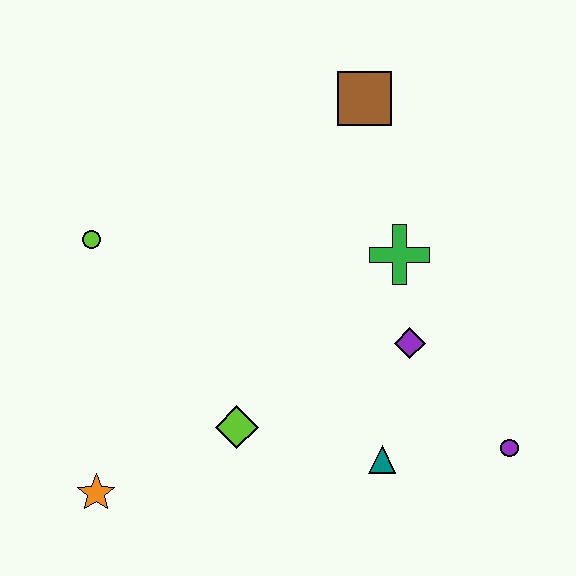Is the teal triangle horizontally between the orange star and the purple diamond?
Yes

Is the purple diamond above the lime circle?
No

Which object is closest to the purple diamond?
The green cross is closest to the purple diamond.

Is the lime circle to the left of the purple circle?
Yes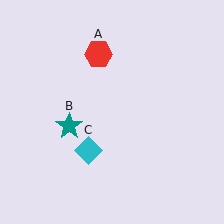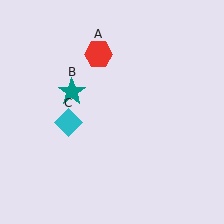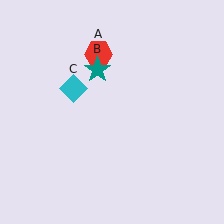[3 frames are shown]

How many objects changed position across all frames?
2 objects changed position: teal star (object B), cyan diamond (object C).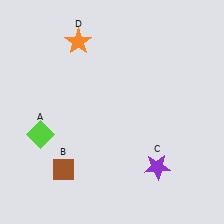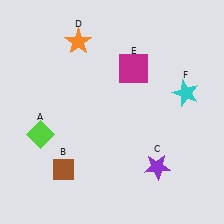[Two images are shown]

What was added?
A magenta square (E), a cyan star (F) were added in Image 2.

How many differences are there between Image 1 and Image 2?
There are 2 differences between the two images.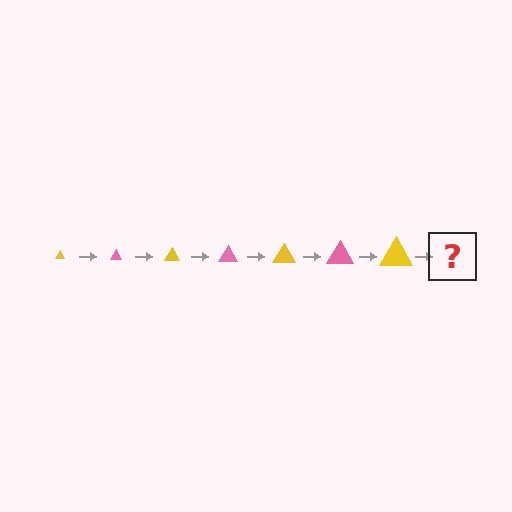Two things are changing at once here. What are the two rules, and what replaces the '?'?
The two rules are that the triangle grows larger each step and the color cycles through yellow and pink. The '?' should be a pink triangle, larger than the previous one.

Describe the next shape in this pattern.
It should be a pink triangle, larger than the previous one.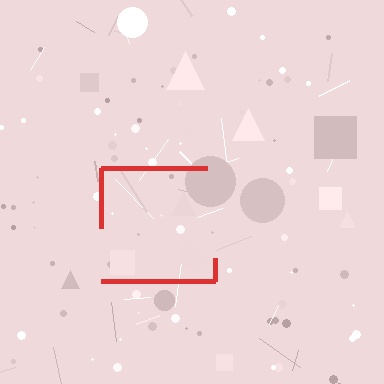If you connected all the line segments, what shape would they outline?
They would outline a square.